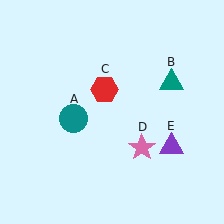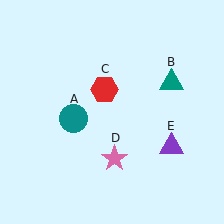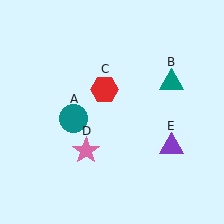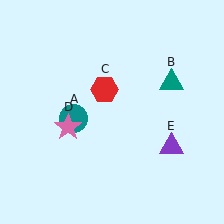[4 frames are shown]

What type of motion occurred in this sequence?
The pink star (object D) rotated clockwise around the center of the scene.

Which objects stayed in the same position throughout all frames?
Teal circle (object A) and teal triangle (object B) and red hexagon (object C) and purple triangle (object E) remained stationary.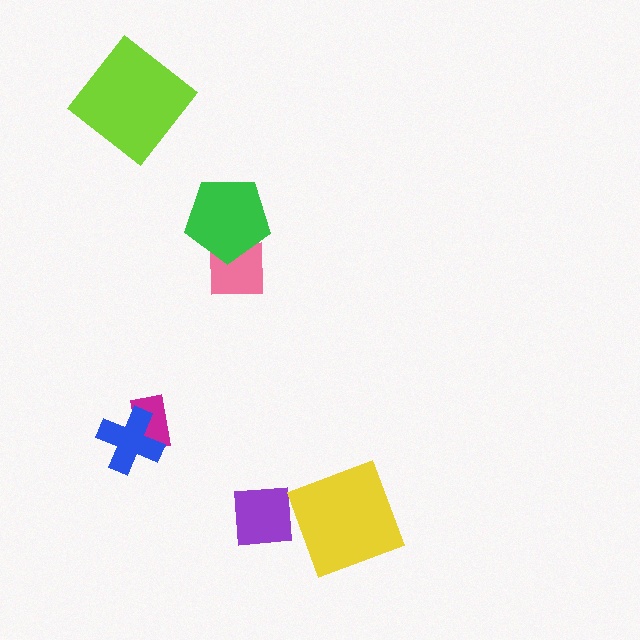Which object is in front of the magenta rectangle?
The blue cross is in front of the magenta rectangle.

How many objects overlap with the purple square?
0 objects overlap with the purple square.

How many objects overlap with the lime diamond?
0 objects overlap with the lime diamond.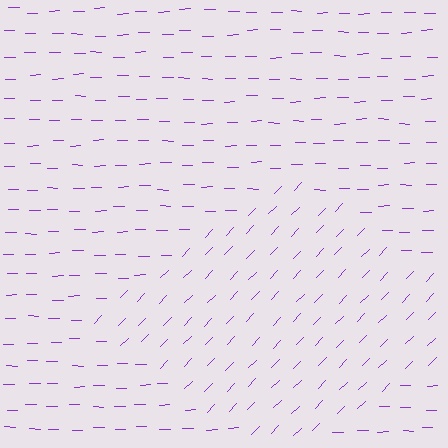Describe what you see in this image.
The image is filled with small purple line segments. A diamond region in the image has lines oriented differently from the surrounding lines, creating a visible texture boundary.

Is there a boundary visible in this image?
Yes, there is a texture boundary formed by a change in line orientation.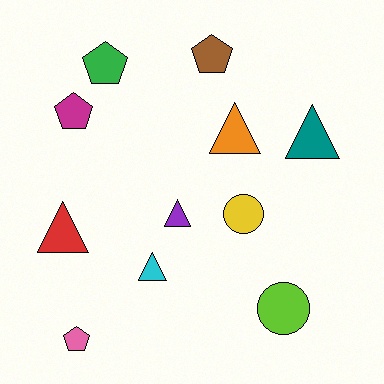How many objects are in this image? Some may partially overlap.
There are 11 objects.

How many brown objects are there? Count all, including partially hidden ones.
There is 1 brown object.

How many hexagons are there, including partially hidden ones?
There are no hexagons.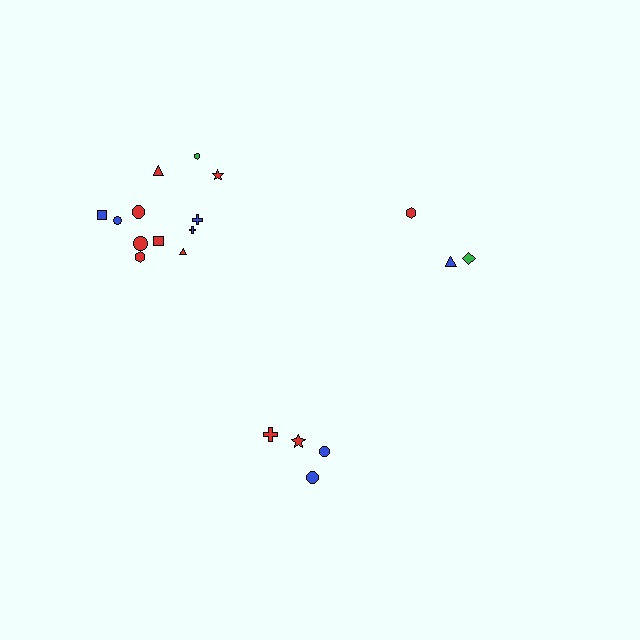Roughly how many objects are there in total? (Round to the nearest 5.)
Roughly 20 objects in total.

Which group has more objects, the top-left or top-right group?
The top-left group.